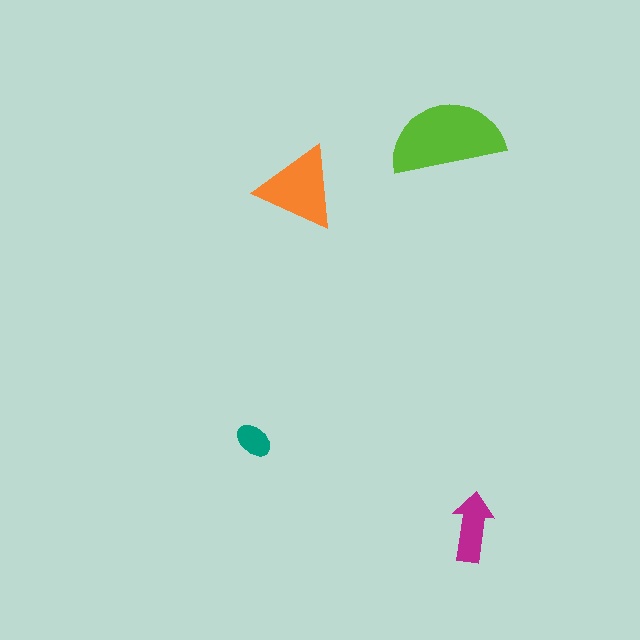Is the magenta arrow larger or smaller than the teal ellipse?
Larger.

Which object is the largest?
The lime semicircle.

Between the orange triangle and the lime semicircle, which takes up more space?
The lime semicircle.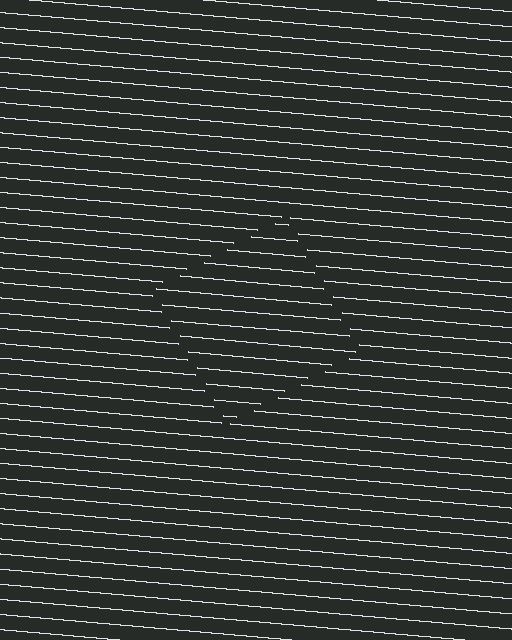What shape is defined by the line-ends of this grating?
An illusory square. The interior of the shape contains the same grating, shifted by half a period — the contour is defined by the phase discontinuity where line-ends from the inner and outer gratings abut.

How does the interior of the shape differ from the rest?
The interior of the shape contains the same grating, shifted by half a period — the contour is defined by the phase discontinuity where line-ends from the inner and outer gratings abut.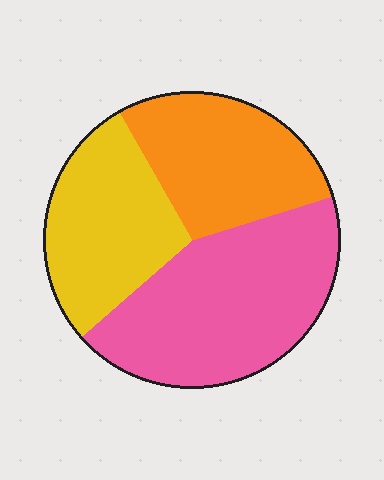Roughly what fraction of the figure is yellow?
Yellow takes up about one quarter (1/4) of the figure.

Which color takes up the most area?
Pink, at roughly 45%.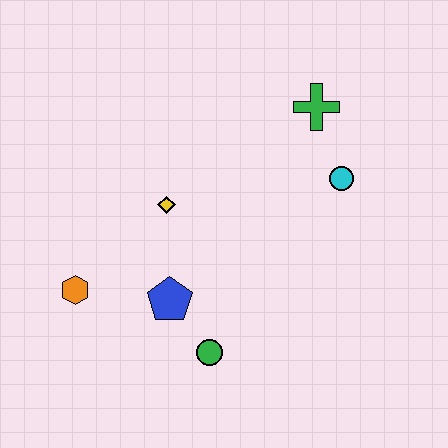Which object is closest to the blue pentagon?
The green circle is closest to the blue pentagon.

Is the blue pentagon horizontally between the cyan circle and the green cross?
No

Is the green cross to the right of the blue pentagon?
Yes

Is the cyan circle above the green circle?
Yes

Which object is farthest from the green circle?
The green cross is farthest from the green circle.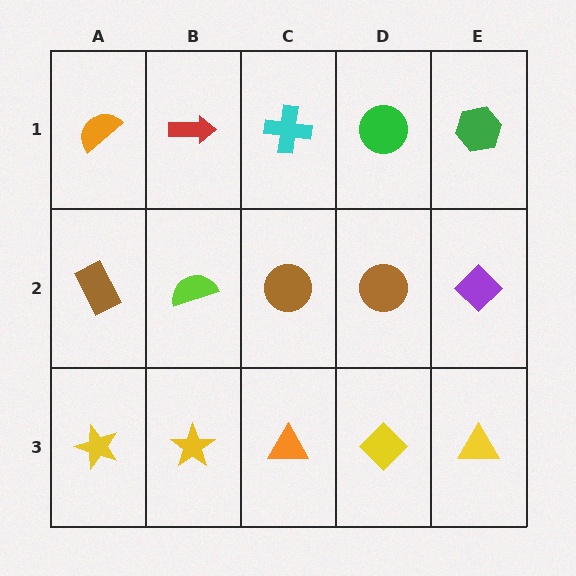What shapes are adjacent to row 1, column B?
A lime semicircle (row 2, column B), an orange semicircle (row 1, column A), a cyan cross (row 1, column C).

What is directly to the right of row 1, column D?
A green hexagon.